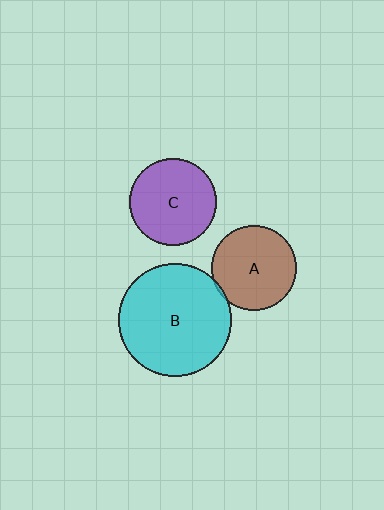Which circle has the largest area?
Circle B (cyan).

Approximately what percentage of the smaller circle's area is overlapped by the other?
Approximately 5%.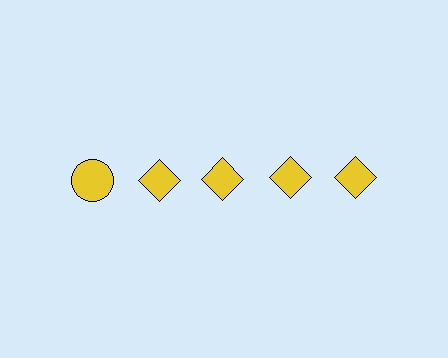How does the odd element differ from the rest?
It has a different shape: circle instead of diamond.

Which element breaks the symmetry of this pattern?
The yellow circle in the top row, leftmost column breaks the symmetry. All other shapes are yellow diamonds.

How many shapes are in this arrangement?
There are 5 shapes arranged in a grid pattern.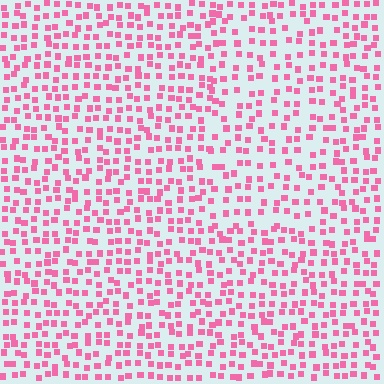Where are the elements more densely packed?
The elements are more densely packed outside the rectangle boundary.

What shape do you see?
I see a rectangle.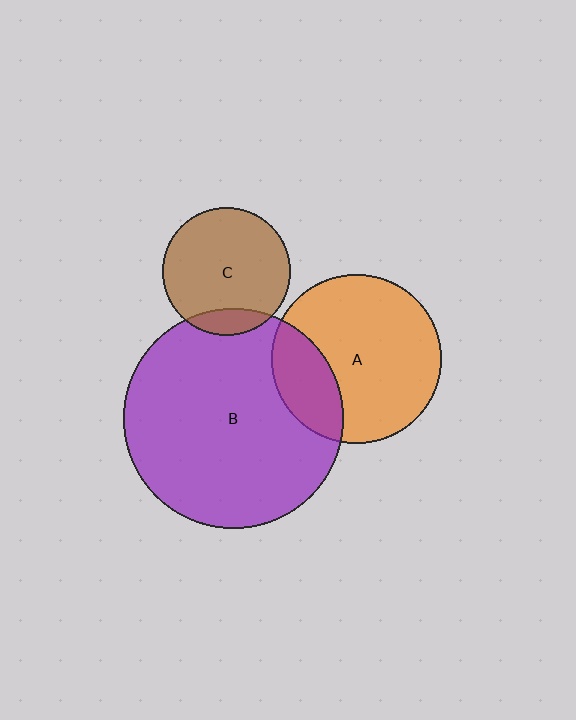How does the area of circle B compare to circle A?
Approximately 1.7 times.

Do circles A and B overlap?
Yes.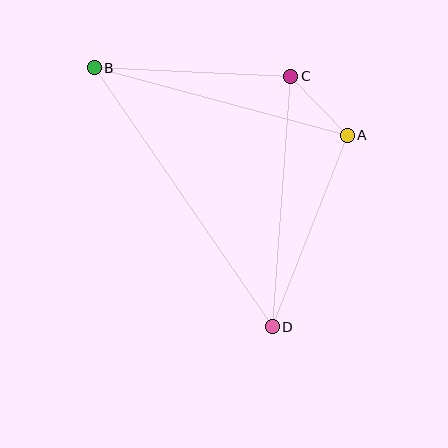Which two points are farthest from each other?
Points B and D are farthest from each other.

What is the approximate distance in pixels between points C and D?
The distance between C and D is approximately 251 pixels.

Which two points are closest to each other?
Points A and C are closest to each other.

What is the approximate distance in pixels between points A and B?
The distance between A and B is approximately 262 pixels.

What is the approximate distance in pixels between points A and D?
The distance between A and D is approximately 206 pixels.